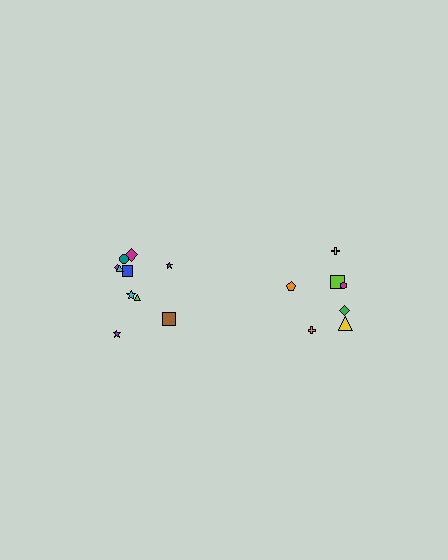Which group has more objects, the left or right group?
The left group.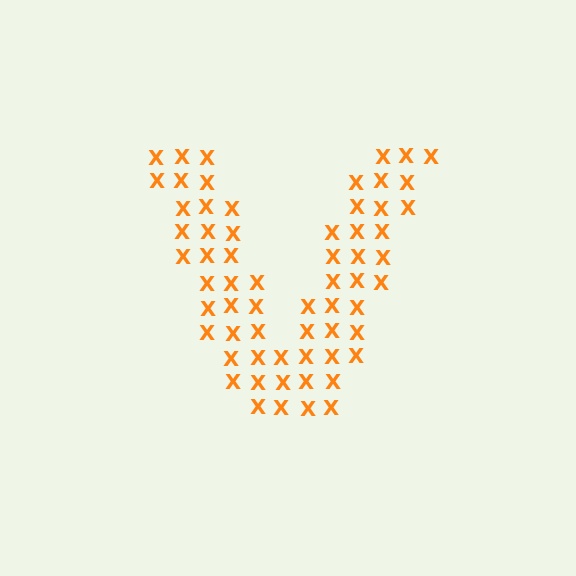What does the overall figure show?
The overall figure shows the letter V.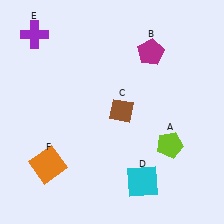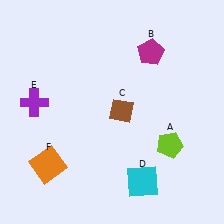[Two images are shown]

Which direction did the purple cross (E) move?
The purple cross (E) moved down.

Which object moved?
The purple cross (E) moved down.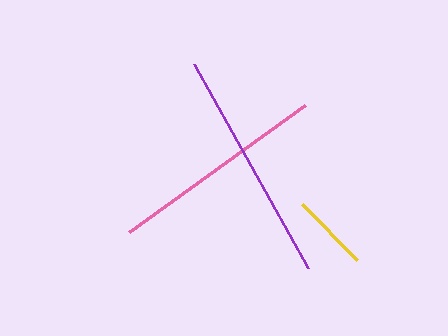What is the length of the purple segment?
The purple segment is approximately 234 pixels long.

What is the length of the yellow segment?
The yellow segment is approximately 79 pixels long.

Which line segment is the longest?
The purple line is the longest at approximately 234 pixels.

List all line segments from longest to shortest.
From longest to shortest: purple, pink, yellow.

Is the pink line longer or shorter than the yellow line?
The pink line is longer than the yellow line.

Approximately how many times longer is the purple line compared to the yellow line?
The purple line is approximately 3.0 times the length of the yellow line.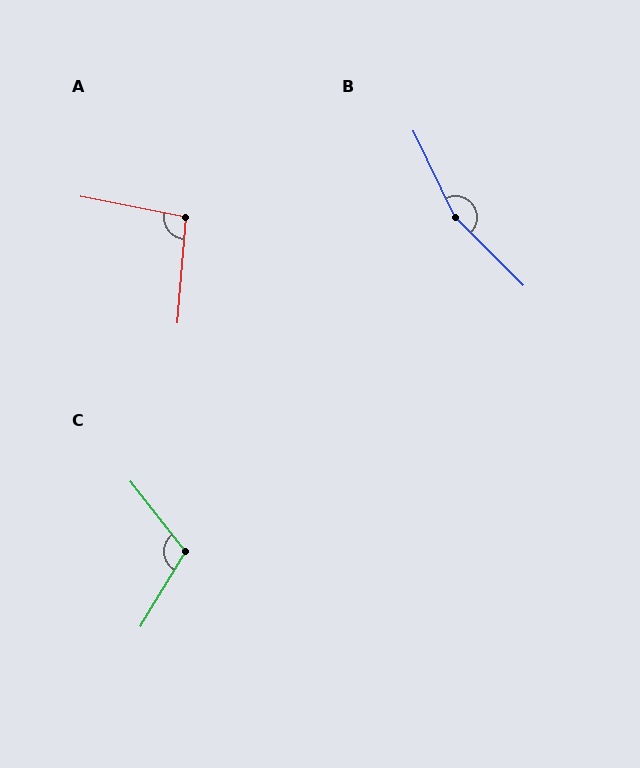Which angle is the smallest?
A, at approximately 96 degrees.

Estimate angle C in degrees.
Approximately 111 degrees.